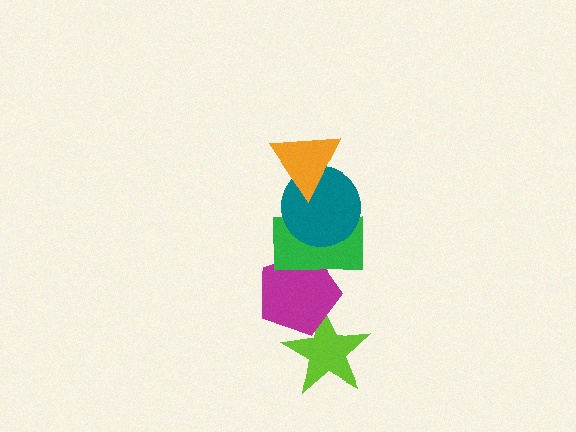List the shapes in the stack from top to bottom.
From top to bottom: the orange triangle, the teal circle, the green rectangle, the magenta pentagon, the lime star.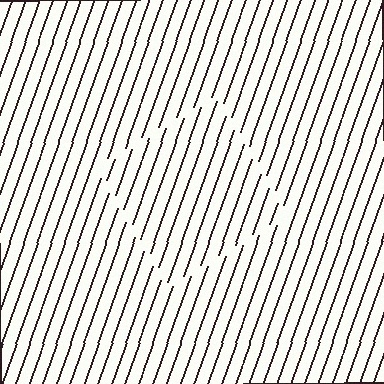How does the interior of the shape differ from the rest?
The interior of the shape contains the same grating, shifted by half a period — the contour is defined by the phase discontinuity where line-ends from the inner and outer gratings abut.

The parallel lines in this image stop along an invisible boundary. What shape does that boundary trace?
An illusory square. The interior of the shape contains the same grating, shifted by half a period — the contour is defined by the phase discontinuity where line-ends from the inner and outer gratings abut.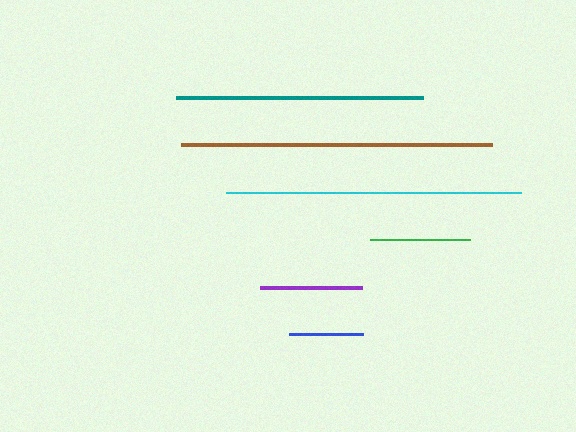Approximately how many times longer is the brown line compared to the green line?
The brown line is approximately 3.1 times the length of the green line.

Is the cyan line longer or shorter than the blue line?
The cyan line is longer than the blue line.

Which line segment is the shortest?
The blue line is the shortest at approximately 74 pixels.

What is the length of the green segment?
The green segment is approximately 100 pixels long.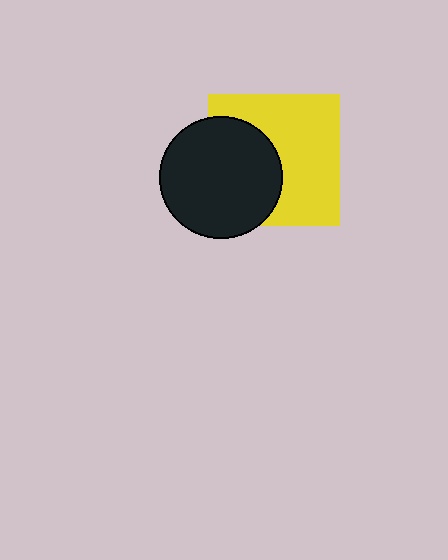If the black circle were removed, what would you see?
You would see the complete yellow square.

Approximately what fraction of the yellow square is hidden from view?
Roughly 41% of the yellow square is hidden behind the black circle.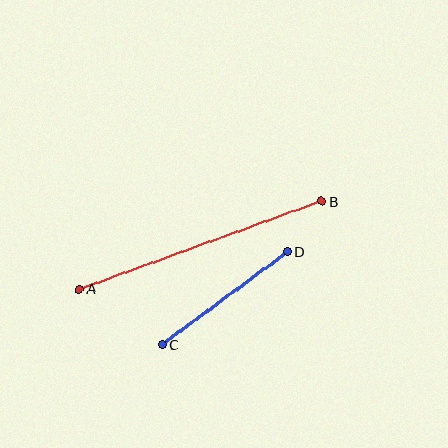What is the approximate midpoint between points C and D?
The midpoint is at approximately (225, 298) pixels.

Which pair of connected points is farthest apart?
Points A and B are farthest apart.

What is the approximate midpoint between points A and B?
The midpoint is at approximately (200, 245) pixels.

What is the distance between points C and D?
The distance is approximately 156 pixels.